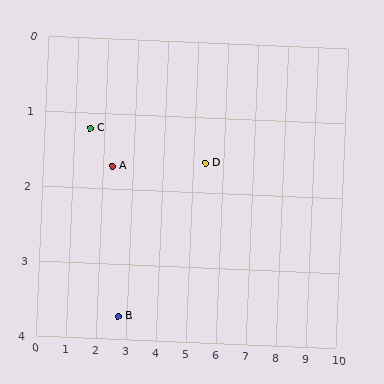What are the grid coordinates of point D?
Point D is at approximately (5.4, 1.6).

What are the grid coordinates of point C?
Point C is at approximately (1.5, 1.2).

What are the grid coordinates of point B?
Point B is at approximately (2.7, 3.7).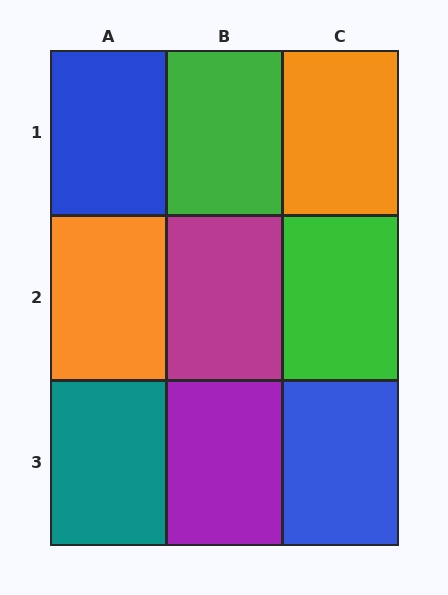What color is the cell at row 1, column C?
Orange.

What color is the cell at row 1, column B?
Green.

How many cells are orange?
2 cells are orange.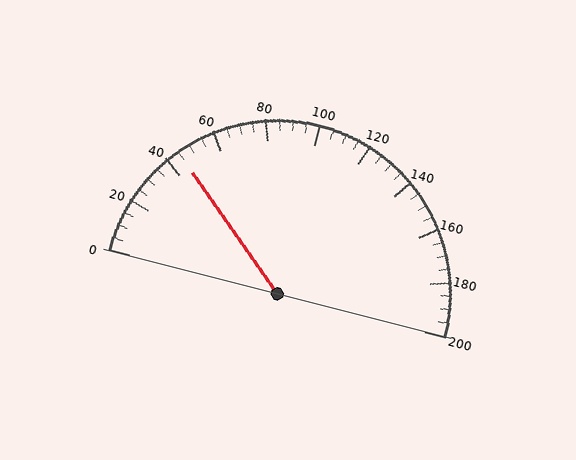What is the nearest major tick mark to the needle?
The nearest major tick mark is 40.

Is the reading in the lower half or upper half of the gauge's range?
The reading is in the lower half of the range (0 to 200).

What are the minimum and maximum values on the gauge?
The gauge ranges from 0 to 200.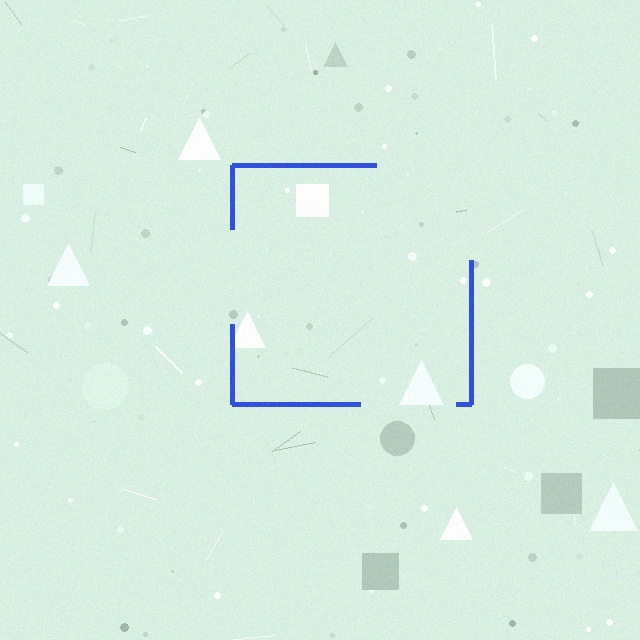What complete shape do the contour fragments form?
The contour fragments form a square.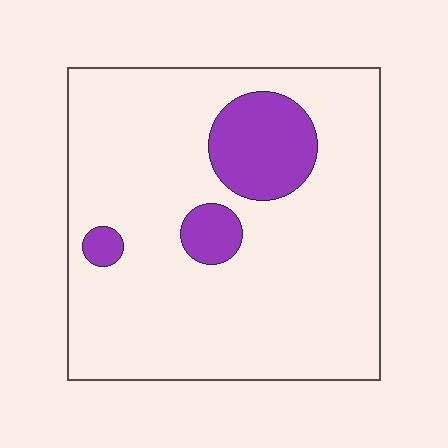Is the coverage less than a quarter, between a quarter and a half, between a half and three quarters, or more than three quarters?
Less than a quarter.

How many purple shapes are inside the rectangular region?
3.